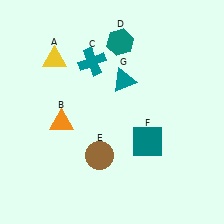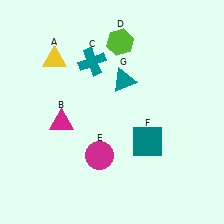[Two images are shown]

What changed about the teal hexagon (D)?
In Image 1, D is teal. In Image 2, it changed to lime.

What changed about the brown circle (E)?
In Image 1, E is brown. In Image 2, it changed to magenta.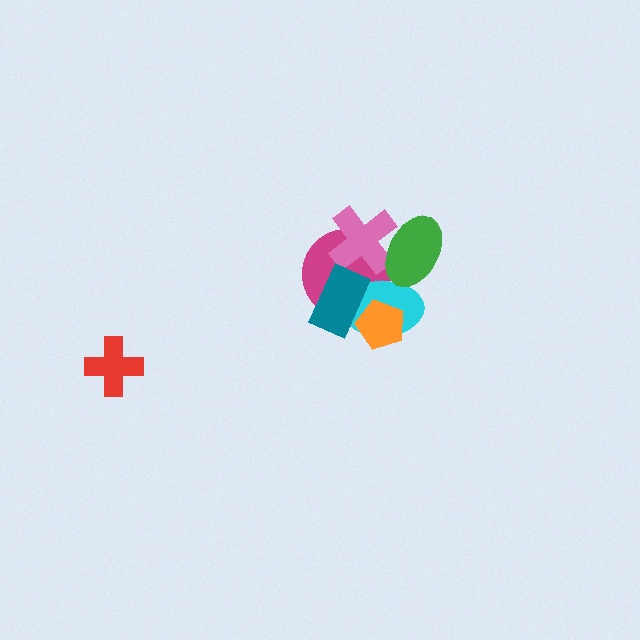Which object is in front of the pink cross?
The green ellipse is in front of the pink cross.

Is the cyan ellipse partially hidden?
Yes, it is partially covered by another shape.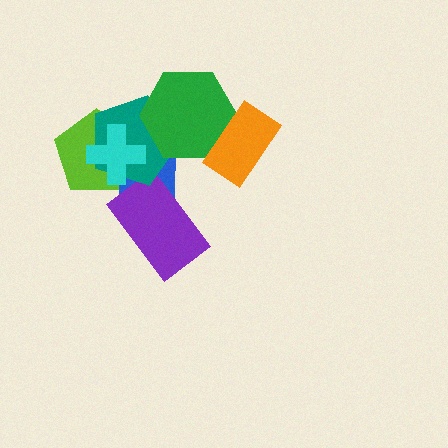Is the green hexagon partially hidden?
Yes, it is partially covered by another shape.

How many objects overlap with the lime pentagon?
3 objects overlap with the lime pentagon.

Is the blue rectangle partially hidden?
Yes, it is partially covered by another shape.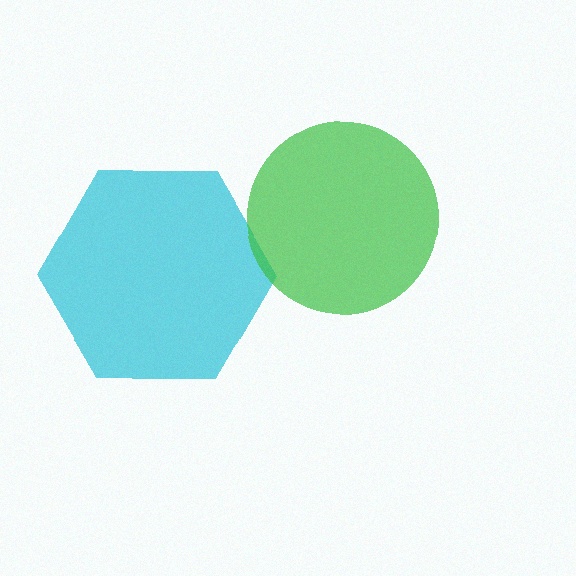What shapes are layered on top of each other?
The layered shapes are: a cyan hexagon, a green circle.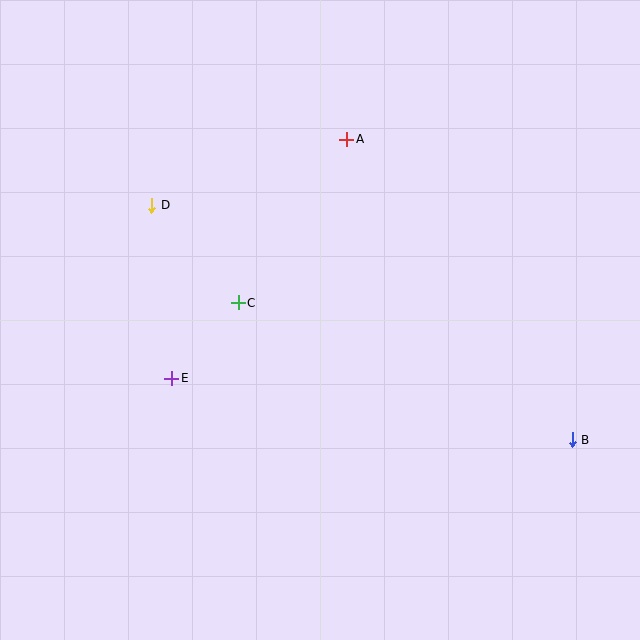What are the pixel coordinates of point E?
Point E is at (172, 378).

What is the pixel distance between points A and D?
The distance between A and D is 206 pixels.